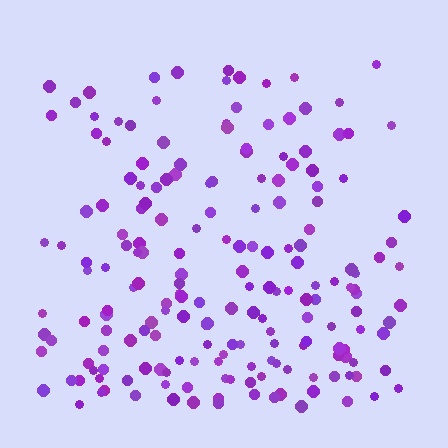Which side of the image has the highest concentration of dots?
The bottom.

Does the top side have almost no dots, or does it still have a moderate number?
Still a moderate number, just noticeably fewer than the bottom.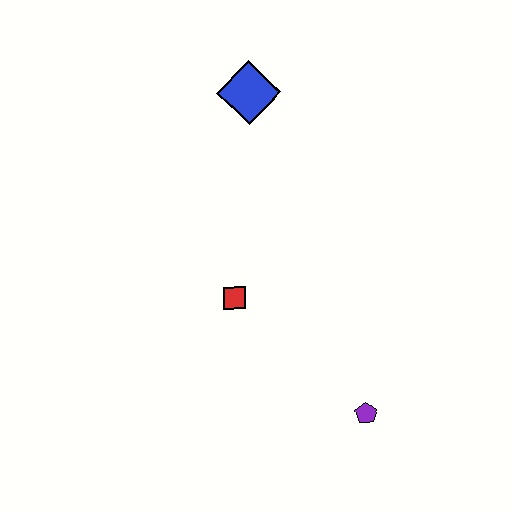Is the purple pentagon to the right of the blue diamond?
Yes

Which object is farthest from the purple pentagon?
The blue diamond is farthest from the purple pentagon.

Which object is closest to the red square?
The purple pentagon is closest to the red square.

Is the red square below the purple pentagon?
No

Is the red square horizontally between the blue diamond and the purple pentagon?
No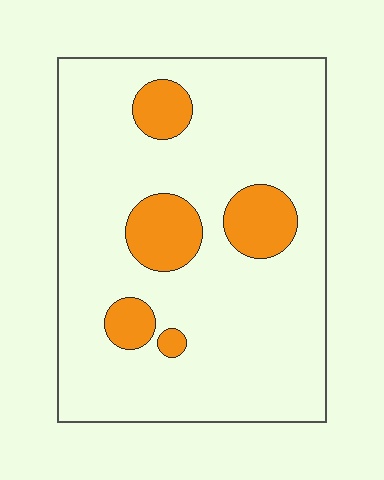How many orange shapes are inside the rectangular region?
5.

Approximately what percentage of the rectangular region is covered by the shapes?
Approximately 15%.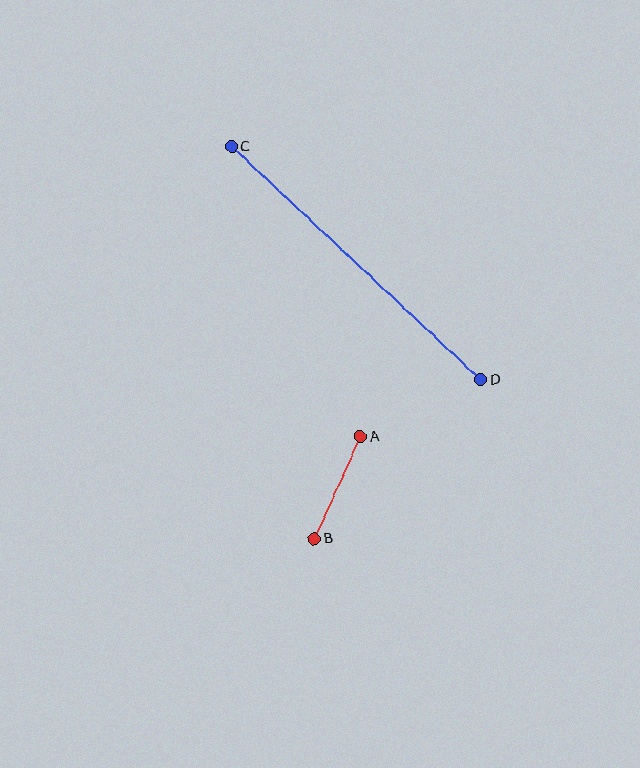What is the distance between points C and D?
The distance is approximately 341 pixels.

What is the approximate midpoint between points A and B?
The midpoint is at approximately (337, 488) pixels.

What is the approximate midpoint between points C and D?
The midpoint is at approximately (356, 263) pixels.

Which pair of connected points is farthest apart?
Points C and D are farthest apart.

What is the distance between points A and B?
The distance is approximately 112 pixels.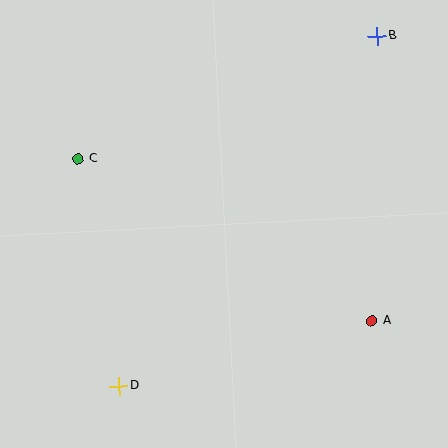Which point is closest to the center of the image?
Point C at (78, 159) is closest to the center.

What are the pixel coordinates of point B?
Point B is at (377, 36).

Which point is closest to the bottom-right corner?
Point A is closest to the bottom-right corner.